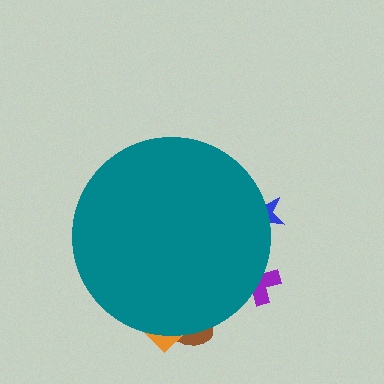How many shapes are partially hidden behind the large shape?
4 shapes are partially hidden.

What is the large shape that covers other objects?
A teal circle.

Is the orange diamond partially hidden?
Yes, the orange diamond is partially hidden behind the teal circle.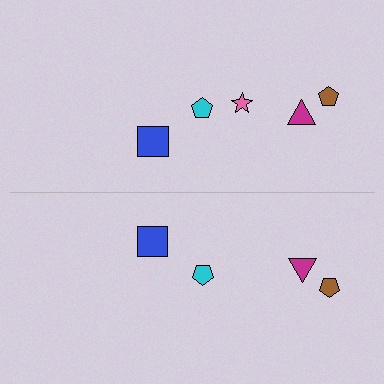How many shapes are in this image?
There are 9 shapes in this image.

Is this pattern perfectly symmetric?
No, the pattern is not perfectly symmetric. A pink star is missing from the bottom side.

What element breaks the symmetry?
A pink star is missing from the bottom side.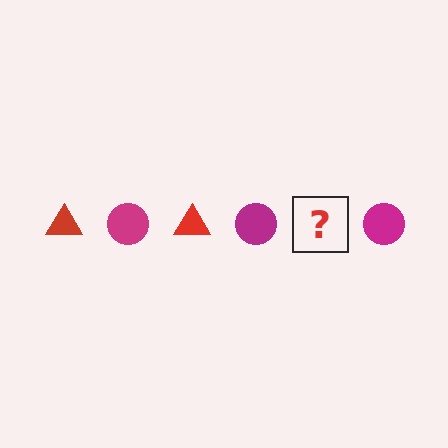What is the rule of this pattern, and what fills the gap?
The rule is that the pattern alternates between red triangle and magenta circle. The gap should be filled with a red triangle.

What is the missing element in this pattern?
The missing element is a red triangle.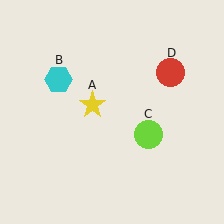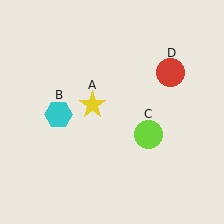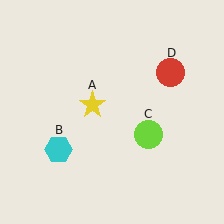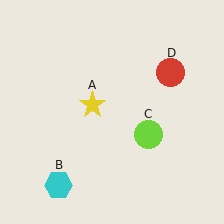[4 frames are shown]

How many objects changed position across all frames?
1 object changed position: cyan hexagon (object B).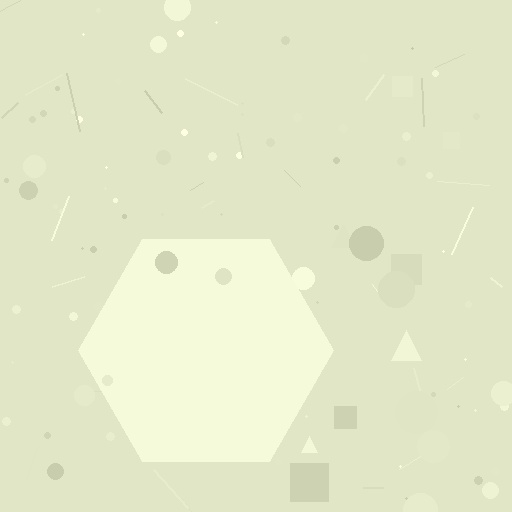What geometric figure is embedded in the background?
A hexagon is embedded in the background.